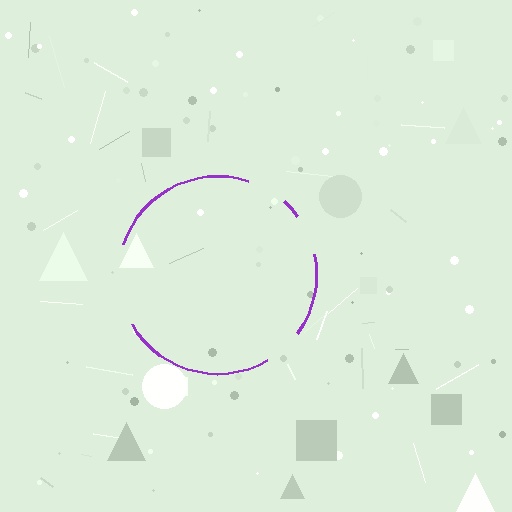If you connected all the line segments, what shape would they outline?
They would outline a circle.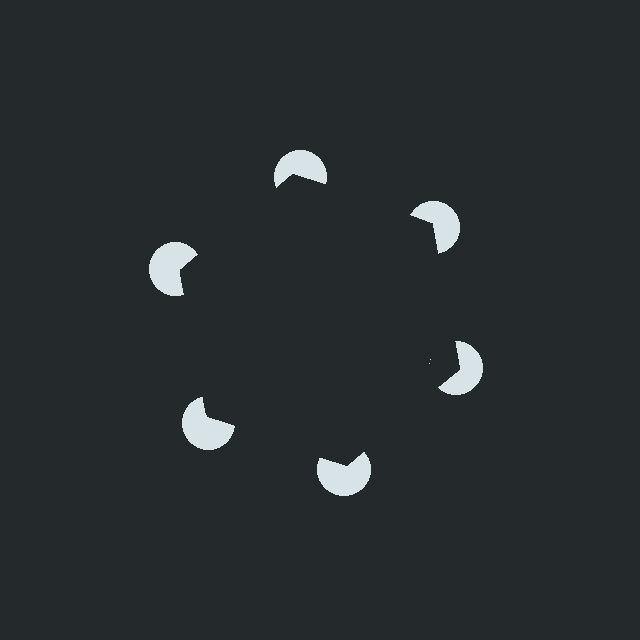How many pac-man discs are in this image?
There are 6 — one at each vertex of the illusory hexagon.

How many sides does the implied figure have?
6 sides.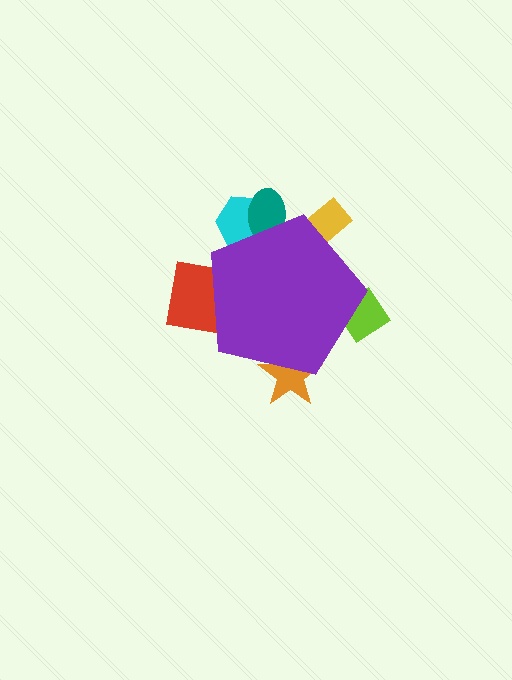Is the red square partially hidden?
Yes, the red square is partially hidden behind the purple pentagon.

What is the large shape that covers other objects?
A purple pentagon.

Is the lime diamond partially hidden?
Yes, the lime diamond is partially hidden behind the purple pentagon.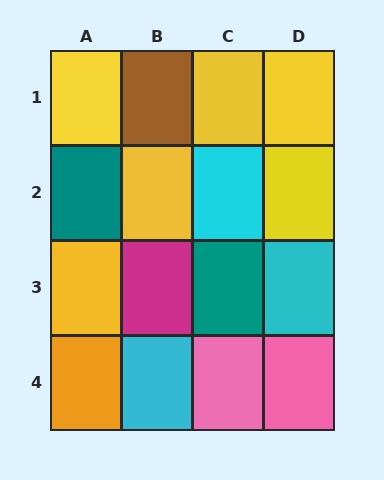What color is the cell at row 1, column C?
Yellow.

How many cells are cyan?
3 cells are cyan.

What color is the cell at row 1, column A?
Yellow.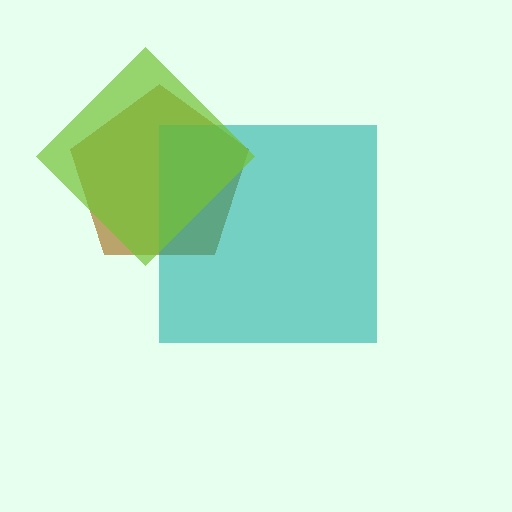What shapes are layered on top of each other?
The layered shapes are: a brown pentagon, a teal square, a lime diamond.